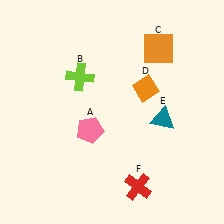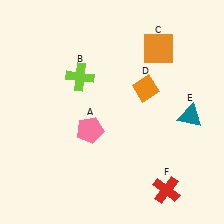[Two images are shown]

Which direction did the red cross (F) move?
The red cross (F) moved right.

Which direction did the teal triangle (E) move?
The teal triangle (E) moved right.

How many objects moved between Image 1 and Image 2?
2 objects moved between the two images.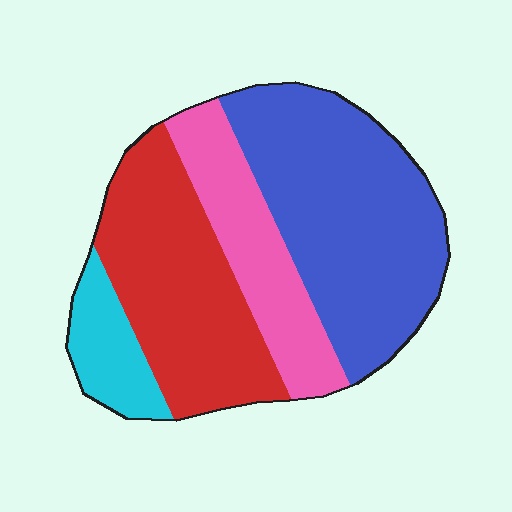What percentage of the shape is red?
Red takes up about one third (1/3) of the shape.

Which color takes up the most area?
Blue, at roughly 40%.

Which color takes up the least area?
Cyan, at roughly 10%.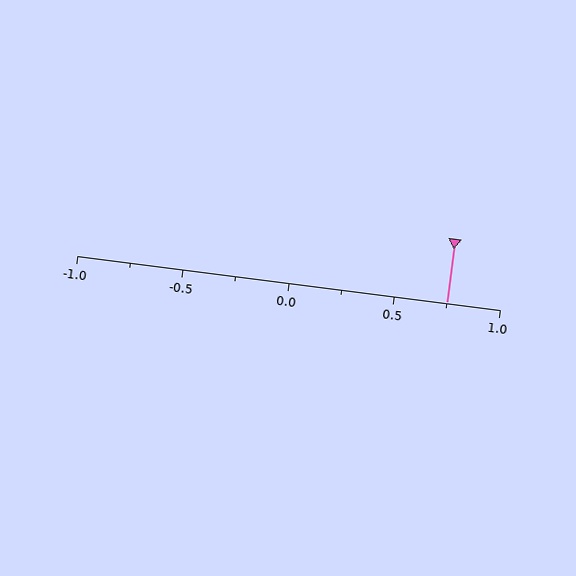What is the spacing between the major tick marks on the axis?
The major ticks are spaced 0.5 apart.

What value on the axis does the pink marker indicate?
The marker indicates approximately 0.75.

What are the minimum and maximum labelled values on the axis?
The axis runs from -1.0 to 1.0.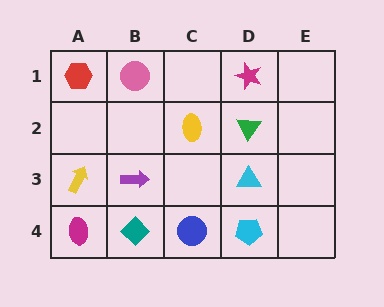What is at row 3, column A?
A yellow arrow.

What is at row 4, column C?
A blue circle.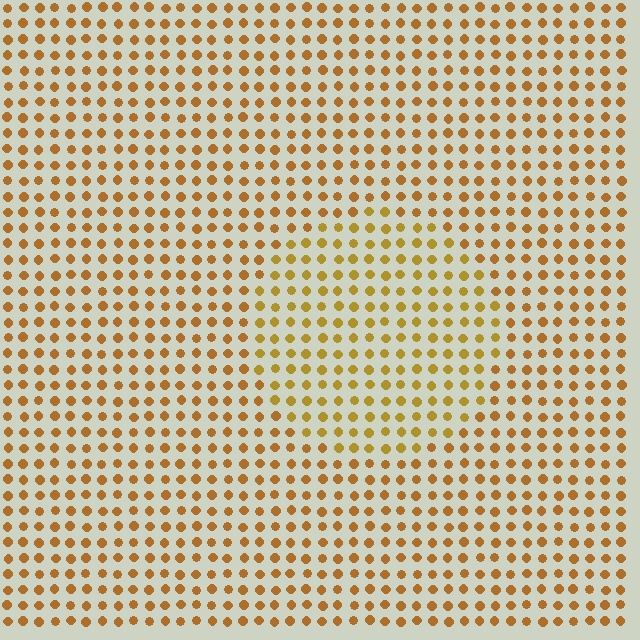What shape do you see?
I see a circle.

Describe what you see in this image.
The image is filled with small brown elements in a uniform arrangement. A circle-shaped region is visible where the elements are tinted to a slightly different hue, forming a subtle color boundary.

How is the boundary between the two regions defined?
The boundary is defined purely by a slight shift in hue (about 16 degrees). Spacing, size, and orientation are identical on both sides.